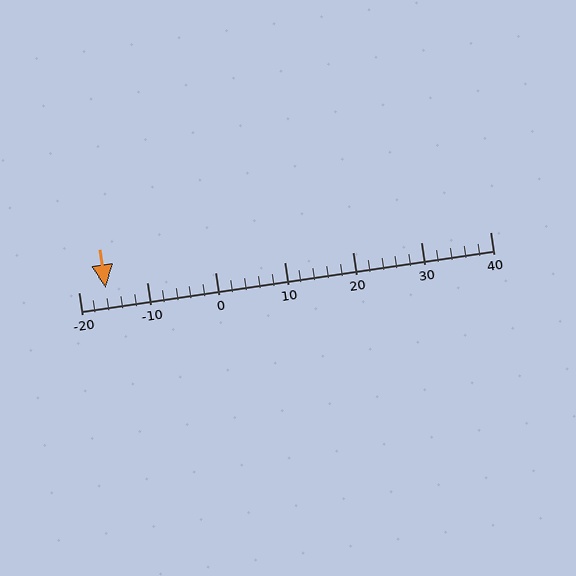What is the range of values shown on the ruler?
The ruler shows values from -20 to 40.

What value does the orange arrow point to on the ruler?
The orange arrow points to approximately -16.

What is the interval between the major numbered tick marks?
The major tick marks are spaced 10 units apart.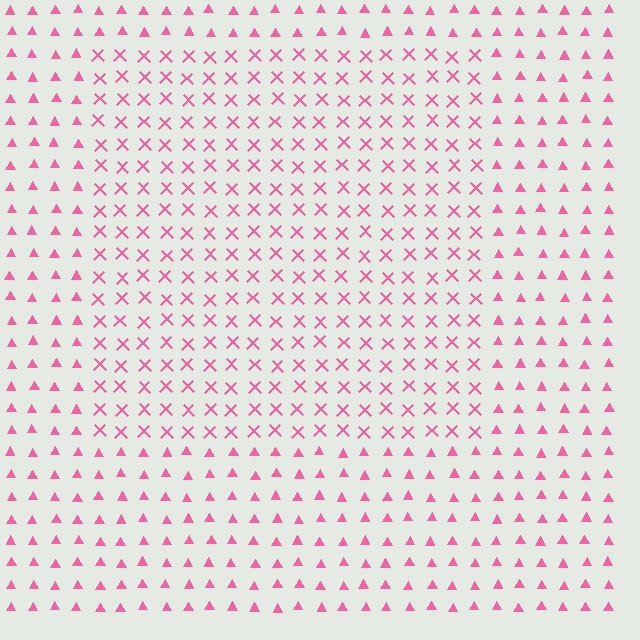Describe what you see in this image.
The image is filled with small pink elements arranged in a uniform grid. A rectangle-shaped region contains X marks, while the surrounding area contains triangles. The boundary is defined purely by the change in element shape.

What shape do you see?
I see a rectangle.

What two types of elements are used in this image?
The image uses X marks inside the rectangle region and triangles outside it.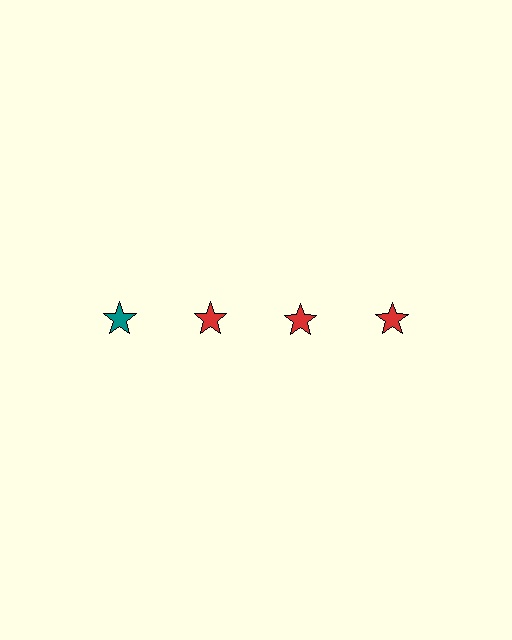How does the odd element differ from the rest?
It has a different color: teal instead of red.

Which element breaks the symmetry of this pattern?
The teal star in the top row, leftmost column breaks the symmetry. All other shapes are red stars.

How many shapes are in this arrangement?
There are 4 shapes arranged in a grid pattern.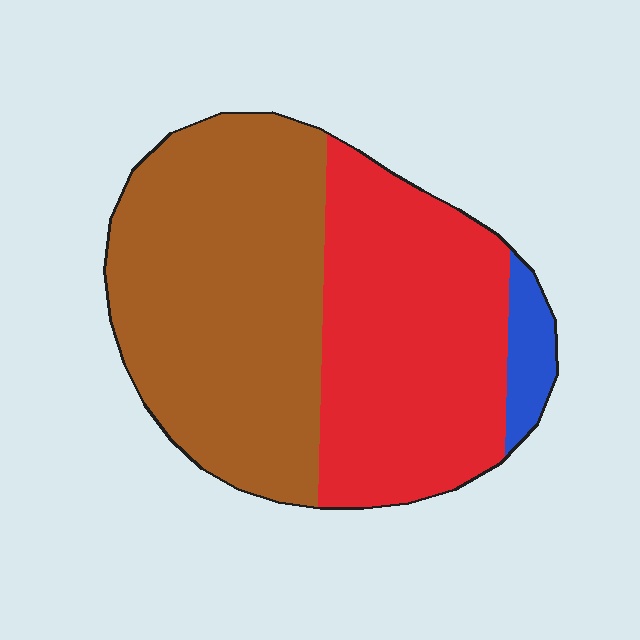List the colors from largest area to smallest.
From largest to smallest: brown, red, blue.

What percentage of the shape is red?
Red takes up between a third and a half of the shape.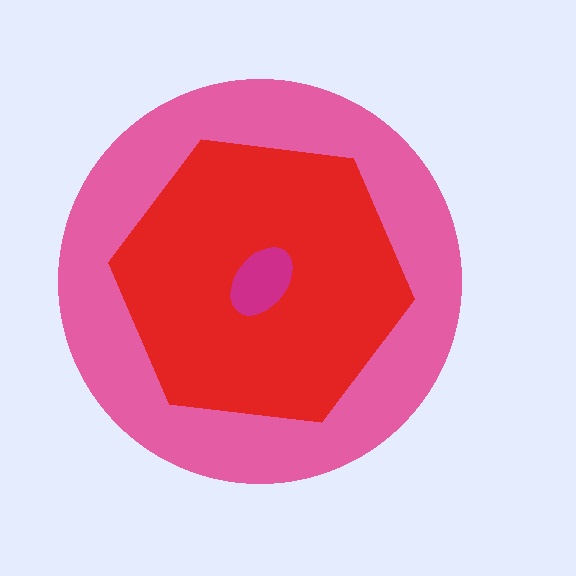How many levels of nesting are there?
3.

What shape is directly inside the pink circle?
The red hexagon.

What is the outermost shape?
The pink circle.